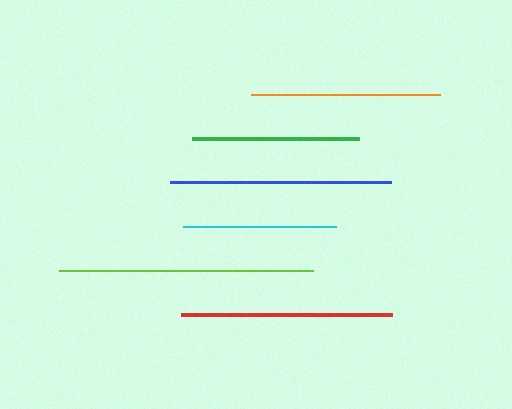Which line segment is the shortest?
The cyan line is the shortest at approximately 153 pixels.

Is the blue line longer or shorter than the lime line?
The lime line is longer than the blue line.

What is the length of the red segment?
The red segment is approximately 211 pixels long.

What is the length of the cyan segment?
The cyan segment is approximately 153 pixels long.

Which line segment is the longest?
The lime line is the longest at approximately 254 pixels.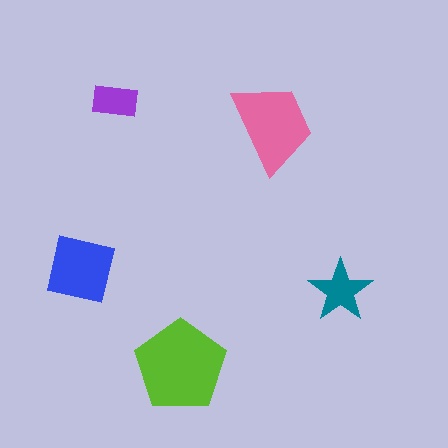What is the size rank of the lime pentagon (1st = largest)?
1st.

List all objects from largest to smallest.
The lime pentagon, the pink trapezoid, the blue square, the teal star, the purple rectangle.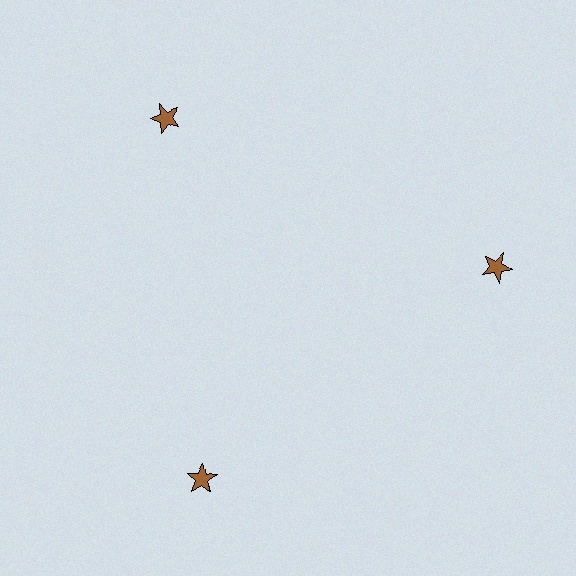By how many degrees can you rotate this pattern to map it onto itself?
The pattern maps onto itself every 120 degrees of rotation.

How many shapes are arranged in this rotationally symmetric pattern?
There are 3 shapes, arranged in 3 groups of 1.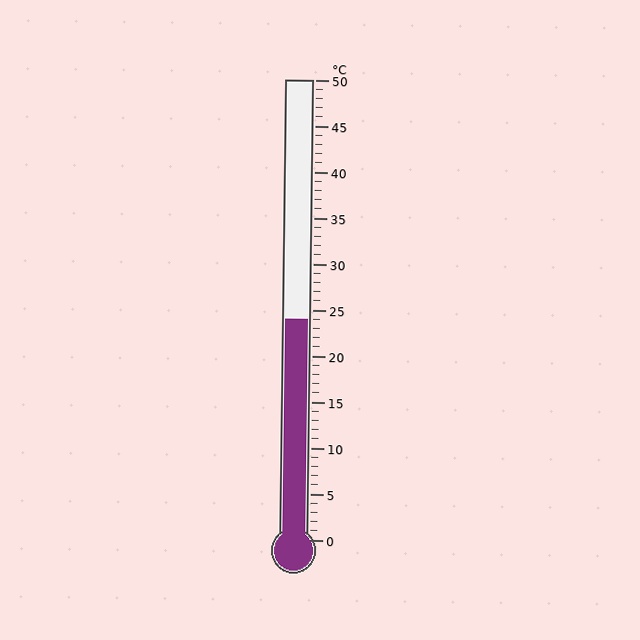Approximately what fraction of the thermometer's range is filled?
The thermometer is filled to approximately 50% of its range.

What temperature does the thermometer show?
The thermometer shows approximately 24°C.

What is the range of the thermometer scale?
The thermometer scale ranges from 0°C to 50°C.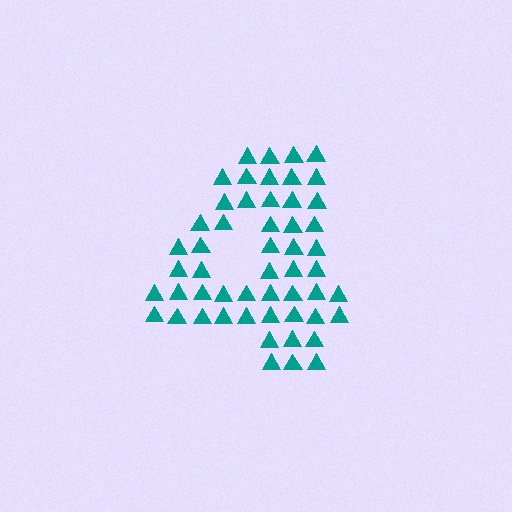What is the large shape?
The large shape is the digit 4.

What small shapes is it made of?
It is made of small triangles.